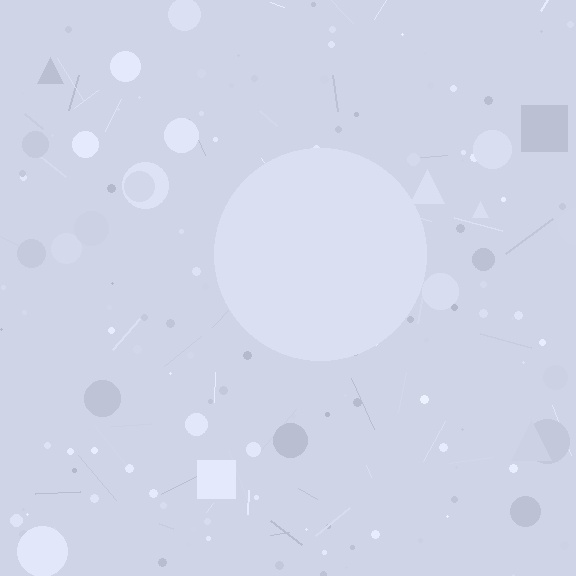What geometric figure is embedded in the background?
A circle is embedded in the background.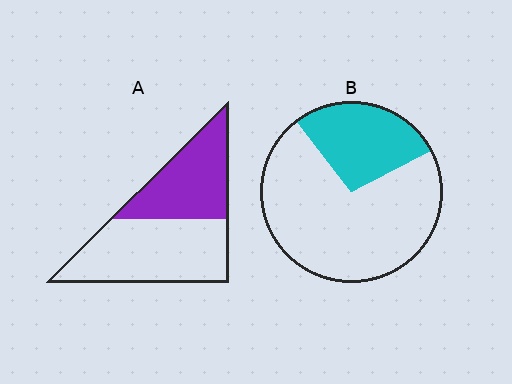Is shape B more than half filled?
No.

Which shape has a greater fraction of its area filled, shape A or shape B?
Shape A.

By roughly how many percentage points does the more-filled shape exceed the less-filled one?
By roughly 15 percentage points (A over B).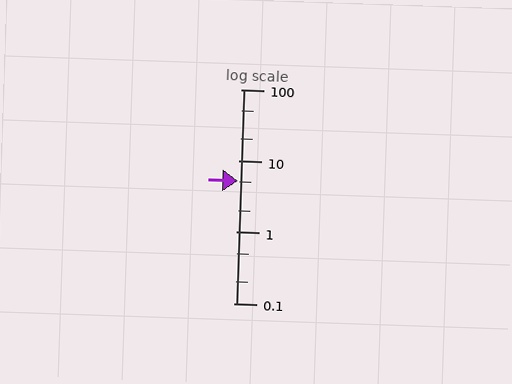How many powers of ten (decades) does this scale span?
The scale spans 3 decades, from 0.1 to 100.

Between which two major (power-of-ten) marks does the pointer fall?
The pointer is between 1 and 10.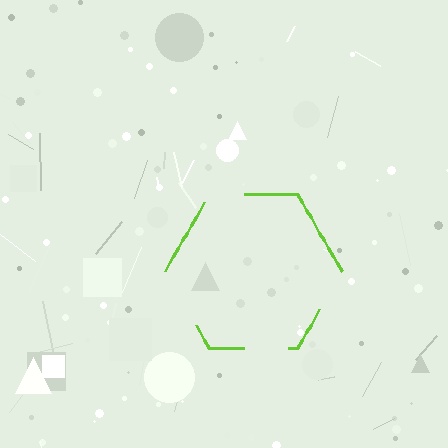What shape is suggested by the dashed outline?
The dashed outline suggests a hexagon.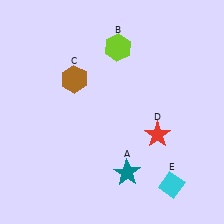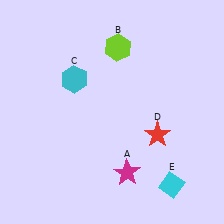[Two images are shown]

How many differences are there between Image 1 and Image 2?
There are 2 differences between the two images.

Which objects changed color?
A changed from teal to magenta. C changed from brown to cyan.